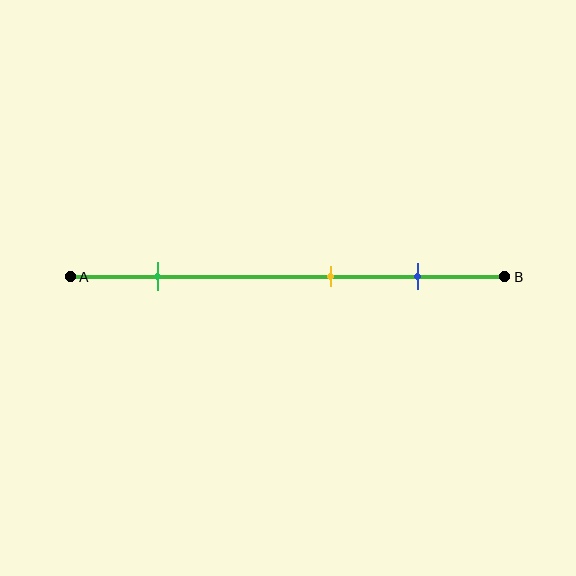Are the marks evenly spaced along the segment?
No, the marks are not evenly spaced.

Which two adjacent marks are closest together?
The yellow and blue marks are the closest adjacent pair.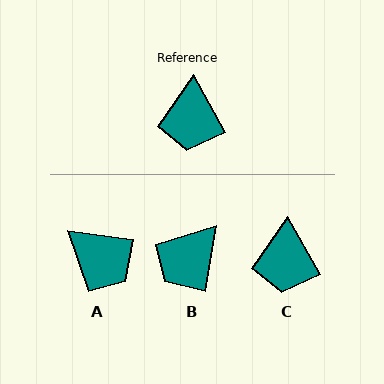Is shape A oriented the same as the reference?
No, it is off by about 54 degrees.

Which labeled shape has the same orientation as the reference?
C.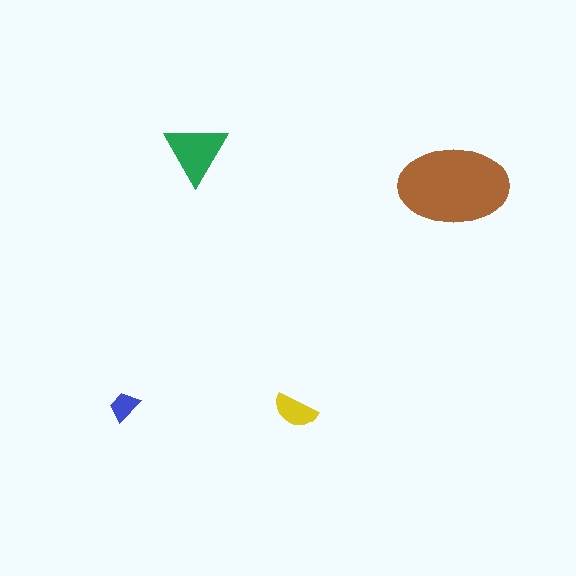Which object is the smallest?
The blue trapezoid.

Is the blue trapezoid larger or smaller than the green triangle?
Smaller.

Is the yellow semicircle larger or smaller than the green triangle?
Smaller.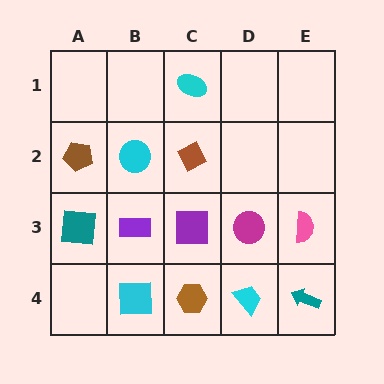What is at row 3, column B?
A purple rectangle.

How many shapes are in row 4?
4 shapes.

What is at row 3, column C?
A purple square.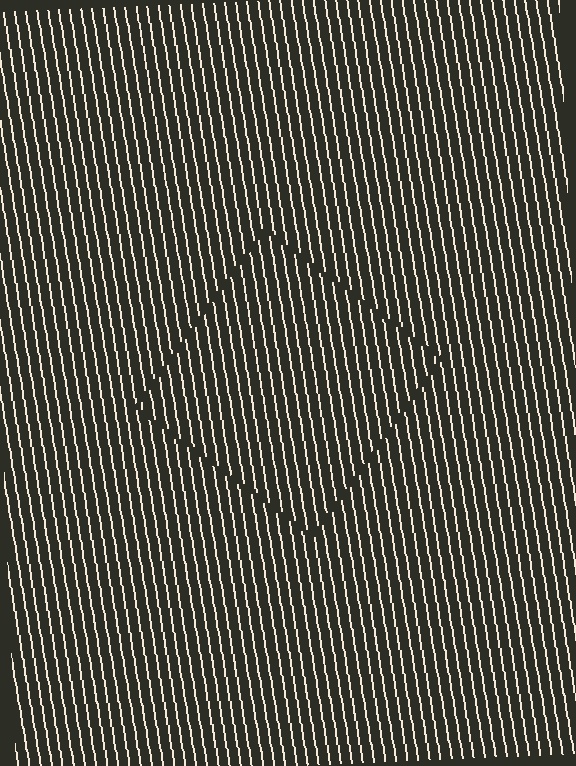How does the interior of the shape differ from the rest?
The interior of the shape contains the same grating, shifted by half a period — the contour is defined by the phase discontinuity where line-ends from the inner and outer gratings abut.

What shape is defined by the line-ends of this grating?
An illusory square. The interior of the shape contains the same grating, shifted by half a period — the contour is defined by the phase discontinuity where line-ends from the inner and outer gratings abut.